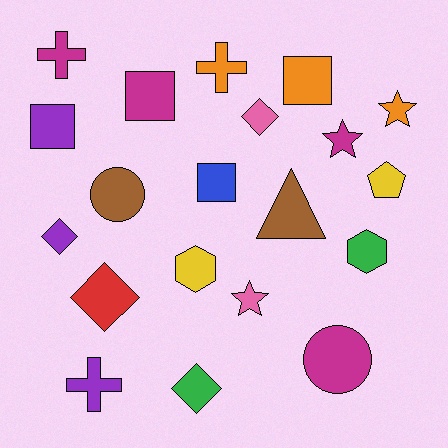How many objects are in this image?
There are 20 objects.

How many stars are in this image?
There are 3 stars.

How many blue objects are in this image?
There is 1 blue object.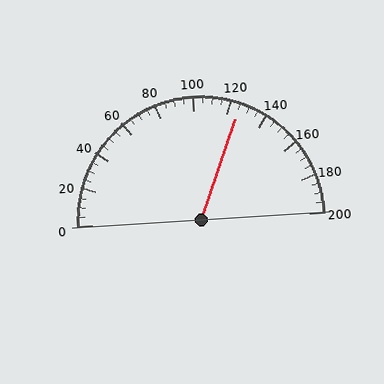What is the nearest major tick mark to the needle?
The nearest major tick mark is 120.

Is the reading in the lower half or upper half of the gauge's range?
The reading is in the upper half of the range (0 to 200).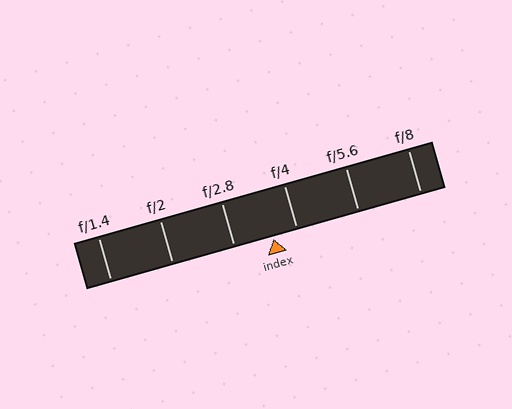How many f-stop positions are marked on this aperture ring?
There are 6 f-stop positions marked.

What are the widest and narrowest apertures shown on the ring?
The widest aperture shown is f/1.4 and the narrowest is f/8.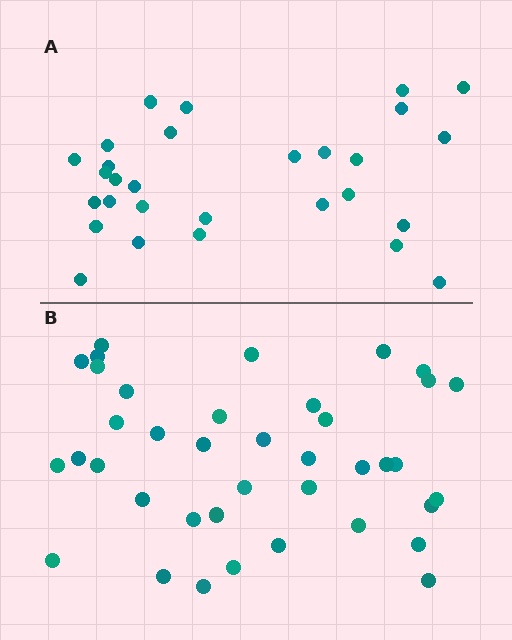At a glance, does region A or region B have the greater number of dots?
Region B (the bottom region) has more dots.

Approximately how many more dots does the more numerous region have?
Region B has roughly 10 or so more dots than region A.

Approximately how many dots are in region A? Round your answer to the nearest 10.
About 30 dots. (The exact count is 29, which rounds to 30.)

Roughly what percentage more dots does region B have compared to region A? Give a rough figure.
About 35% more.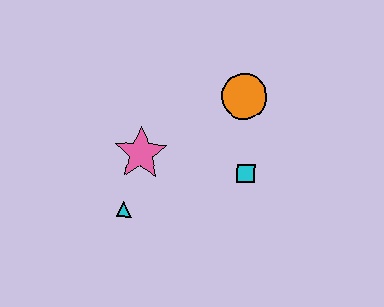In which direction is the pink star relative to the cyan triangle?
The pink star is above the cyan triangle.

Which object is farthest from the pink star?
The orange circle is farthest from the pink star.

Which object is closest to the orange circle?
The cyan square is closest to the orange circle.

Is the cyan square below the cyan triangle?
No